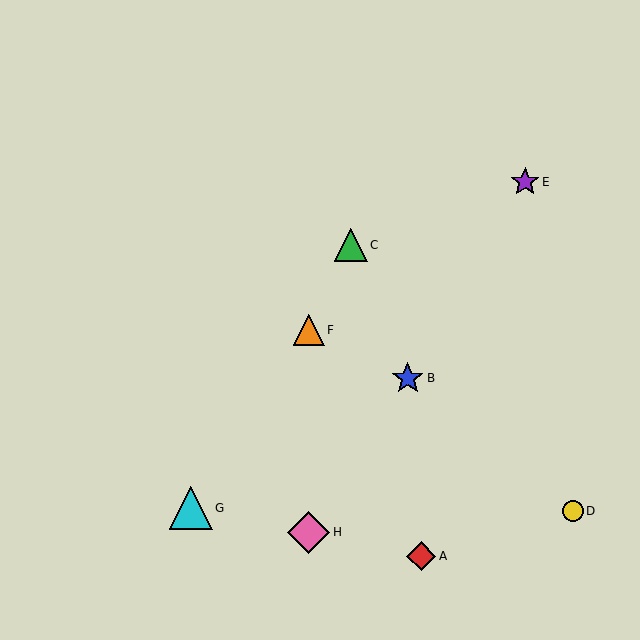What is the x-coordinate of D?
Object D is at x≈573.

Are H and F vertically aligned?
Yes, both are at x≈309.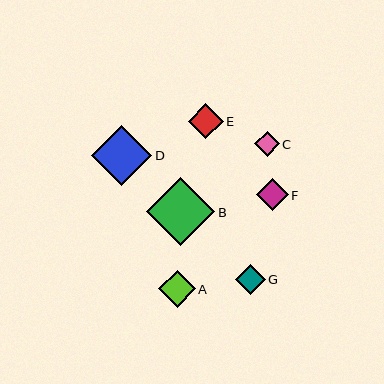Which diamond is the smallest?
Diamond C is the smallest with a size of approximately 25 pixels.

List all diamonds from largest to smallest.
From largest to smallest: B, D, A, E, F, G, C.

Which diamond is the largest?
Diamond B is the largest with a size of approximately 68 pixels.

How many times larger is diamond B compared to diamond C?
Diamond B is approximately 2.7 times the size of diamond C.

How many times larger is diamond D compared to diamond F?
Diamond D is approximately 1.8 times the size of diamond F.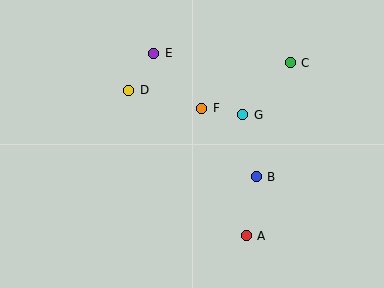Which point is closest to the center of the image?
Point F at (202, 108) is closest to the center.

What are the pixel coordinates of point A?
Point A is at (246, 236).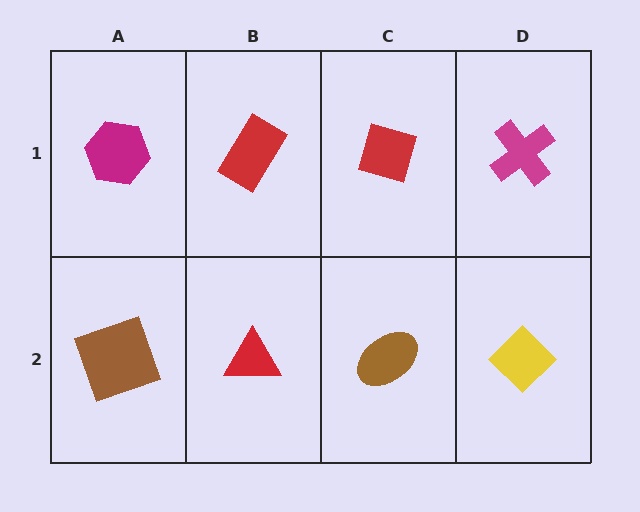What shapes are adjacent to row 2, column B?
A red rectangle (row 1, column B), a brown square (row 2, column A), a brown ellipse (row 2, column C).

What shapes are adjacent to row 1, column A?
A brown square (row 2, column A), a red rectangle (row 1, column B).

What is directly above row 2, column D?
A magenta cross.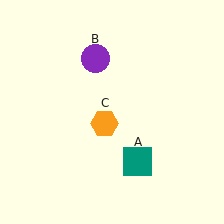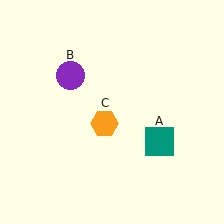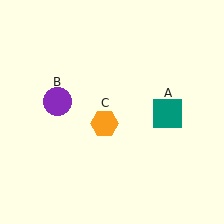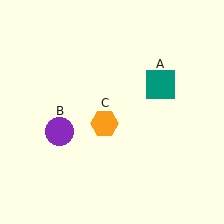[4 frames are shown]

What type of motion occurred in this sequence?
The teal square (object A), purple circle (object B) rotated counterclockwise around the center of the scene.